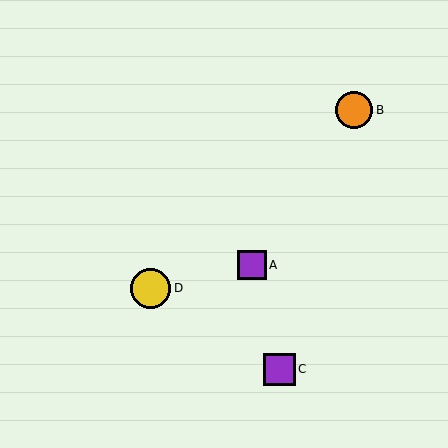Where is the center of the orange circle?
The center of the orange circle is at (354, 110).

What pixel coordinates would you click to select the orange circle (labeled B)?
Click at (354, 110) to select the orange circle B.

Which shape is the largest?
The yellow circle (labeled D) is the largest.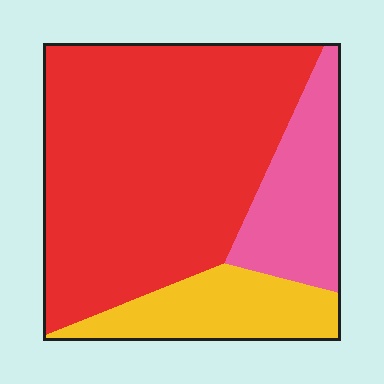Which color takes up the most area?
Red, at roughly 65%.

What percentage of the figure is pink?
Pink covers around 20% of the figure.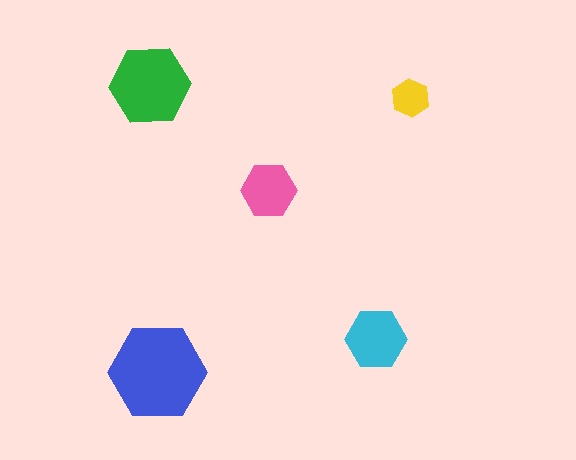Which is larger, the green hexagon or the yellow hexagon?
The green one.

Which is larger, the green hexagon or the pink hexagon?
The green one.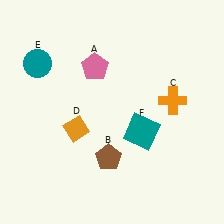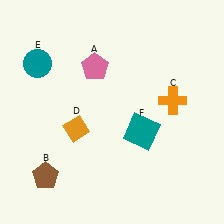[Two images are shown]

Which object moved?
The brown pentagon (B) moved left.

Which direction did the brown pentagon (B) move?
The brown pentagon (B) moved left.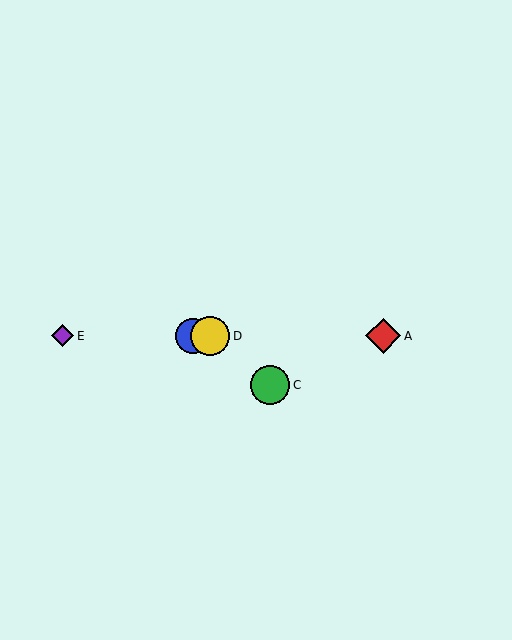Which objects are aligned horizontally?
Objects A, B, D, E are aligned horizontally.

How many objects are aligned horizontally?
4 objects (A, B, D, E) are aligned horizontally.